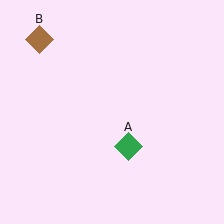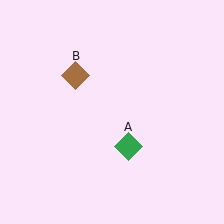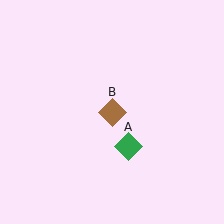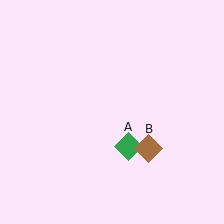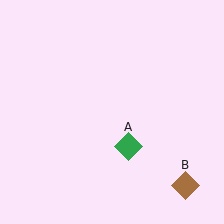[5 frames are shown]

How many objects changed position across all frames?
1 object changed position: brown diamond (object B).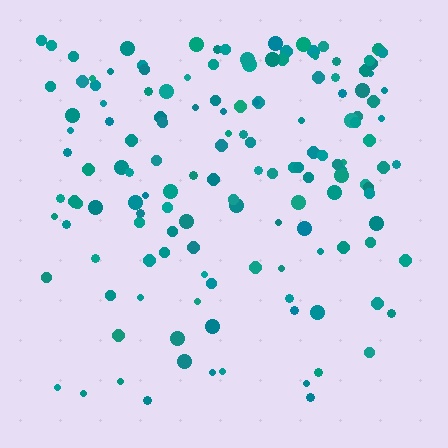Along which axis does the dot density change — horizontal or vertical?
Vertical.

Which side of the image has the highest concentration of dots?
The top.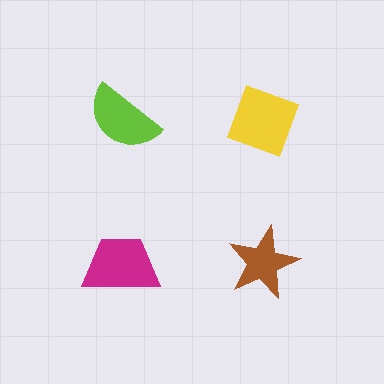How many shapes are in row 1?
2 shapes.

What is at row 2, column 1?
A magenta trapezoid.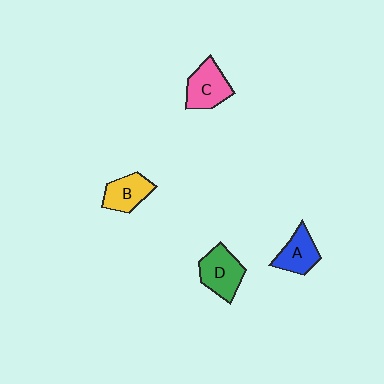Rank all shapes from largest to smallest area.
From largest to smallest: D (green), C (pink), A (blue), B (yellow).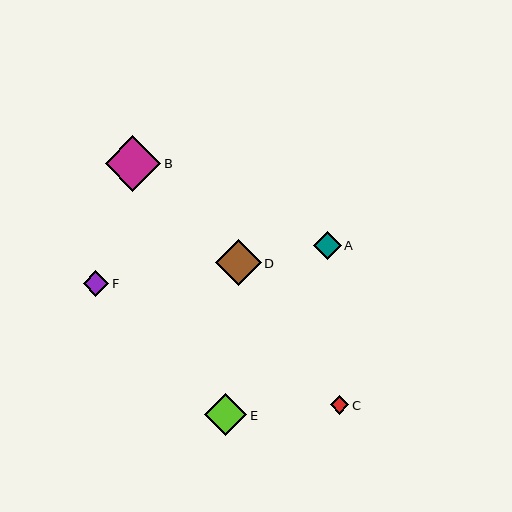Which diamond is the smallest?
Diamond C is the smallest with a size of approximately 19 pixels.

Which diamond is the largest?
Diamond B is the largest with a size of approximately 56 pixels.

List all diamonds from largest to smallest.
From largest to smallest: B, D, E, A, F, C.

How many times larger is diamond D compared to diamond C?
Diamond D is approximately 2.5 times the size of diamond C.